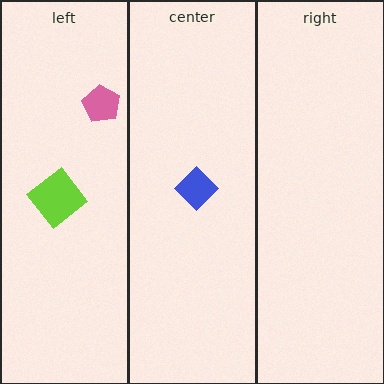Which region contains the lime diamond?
The left region.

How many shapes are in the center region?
1.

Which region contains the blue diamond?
The center region.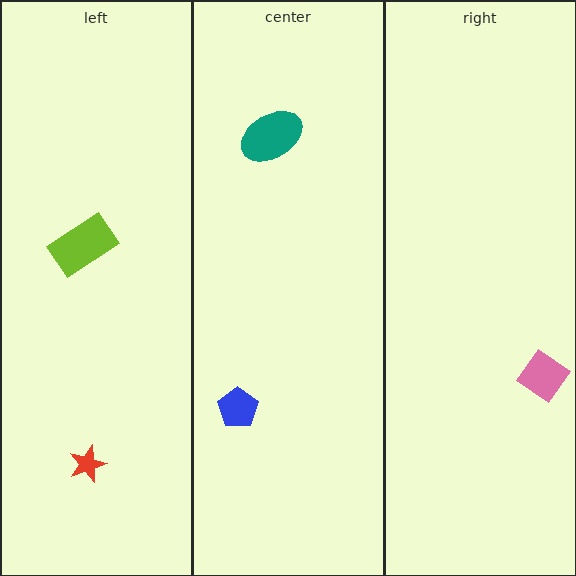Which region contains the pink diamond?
The right region.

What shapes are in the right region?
The pink diamond.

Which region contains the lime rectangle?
The left region.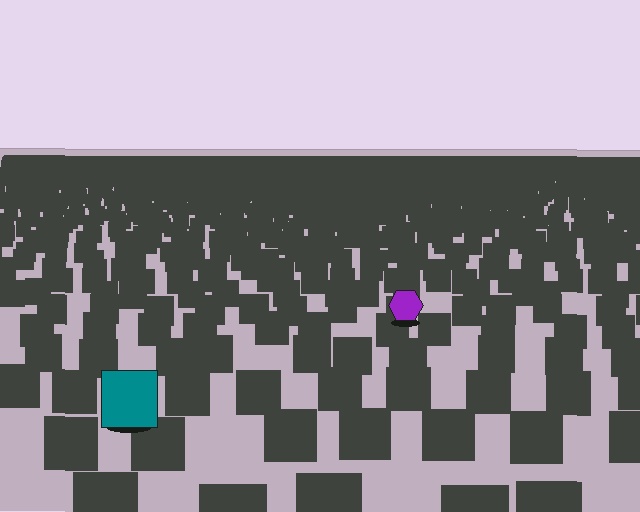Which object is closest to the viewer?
The teal square is closest. The texture marks near it are larger and more spread out.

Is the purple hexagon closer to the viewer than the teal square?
No. The teal square is closer — you can tell from the texture gradient: the ground texture is coarser near it.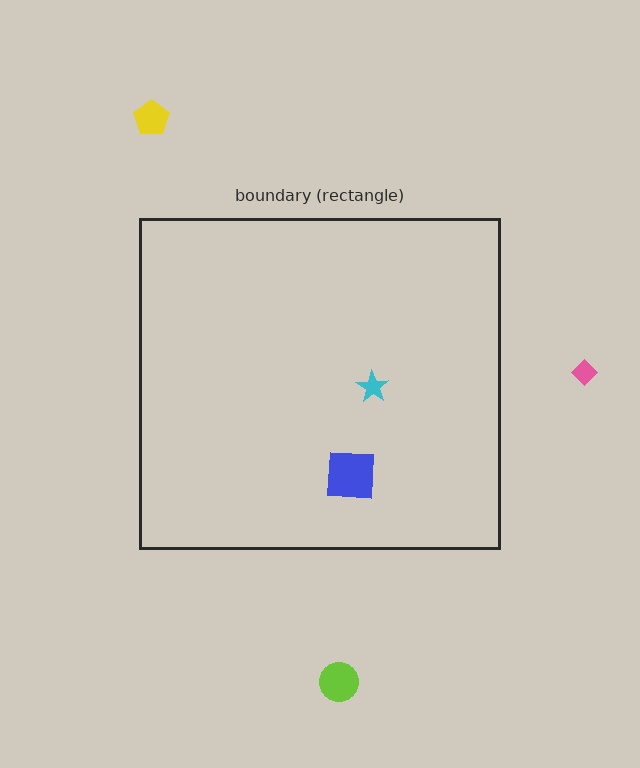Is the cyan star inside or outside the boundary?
Inside.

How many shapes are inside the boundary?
2 inside, 3 outside.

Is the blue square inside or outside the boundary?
Inside.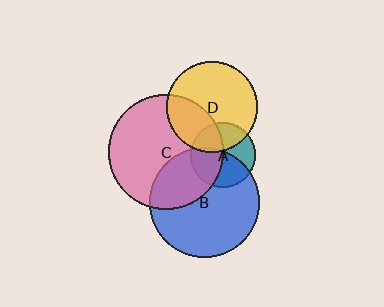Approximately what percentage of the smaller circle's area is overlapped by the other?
Approximately 35%.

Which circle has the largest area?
Circle C (pink).